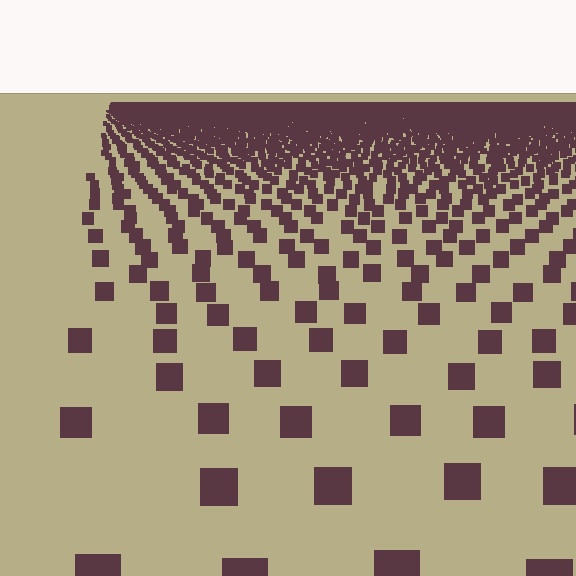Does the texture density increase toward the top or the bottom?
Density increases toward the top.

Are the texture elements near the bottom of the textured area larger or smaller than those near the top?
Larger. Near the bottom, elements are closer to the viewer and appear at a bigger on-screen size.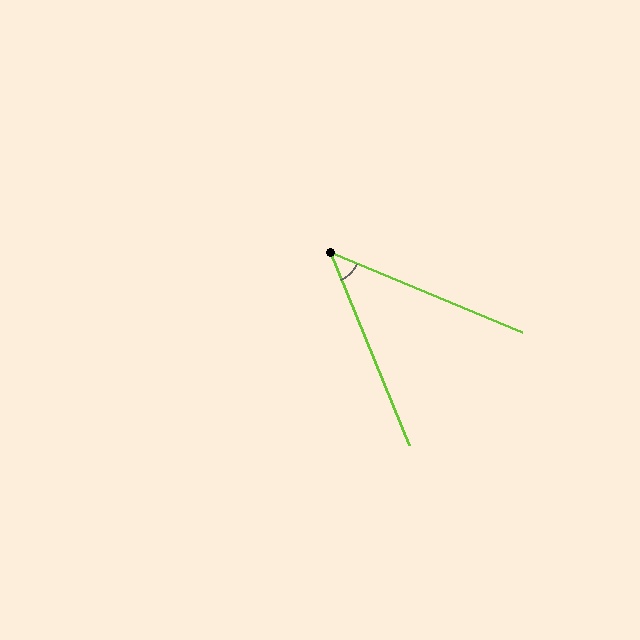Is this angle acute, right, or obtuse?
It is acute.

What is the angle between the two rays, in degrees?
Approximately 45 degrees.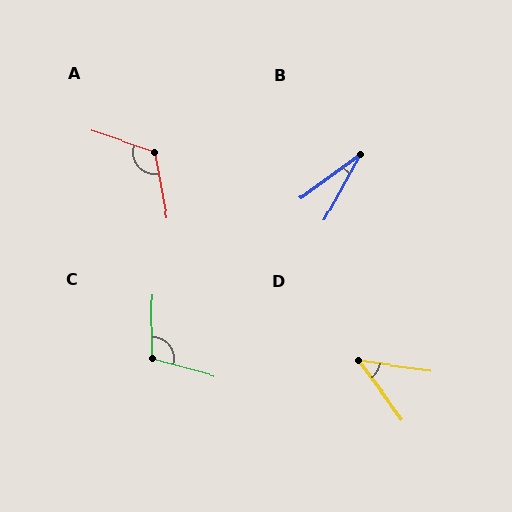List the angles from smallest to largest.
B (25°), D (45°), C (105°), A (120°).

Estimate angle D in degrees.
Approximately 45 degrees.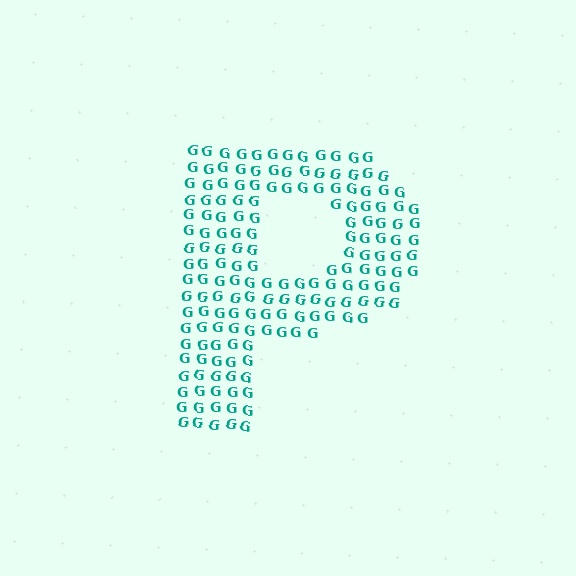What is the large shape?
The large shape is the letter P.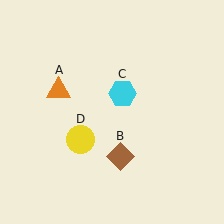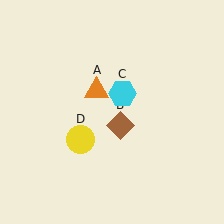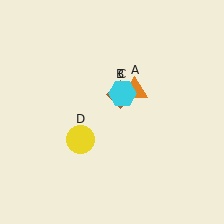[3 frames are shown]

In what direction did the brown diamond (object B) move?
The brown diamond (object B) moved up.